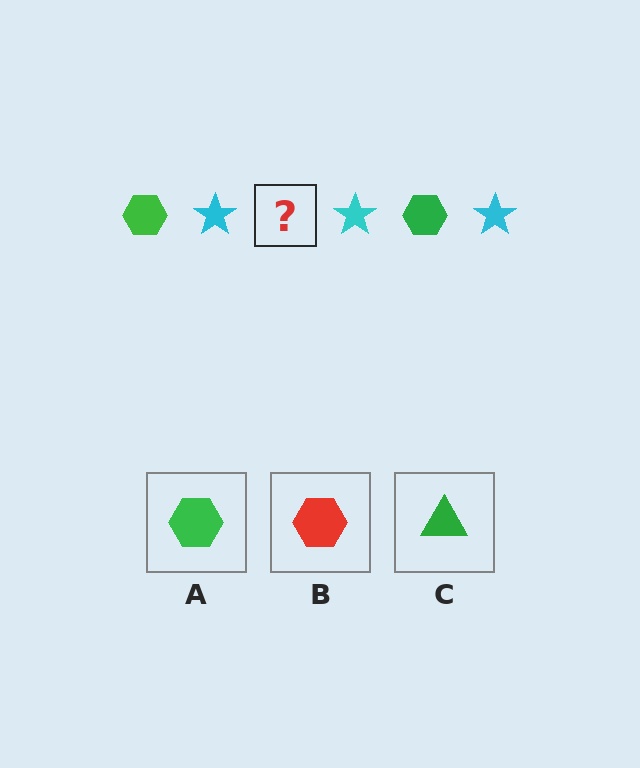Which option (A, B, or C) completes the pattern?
A.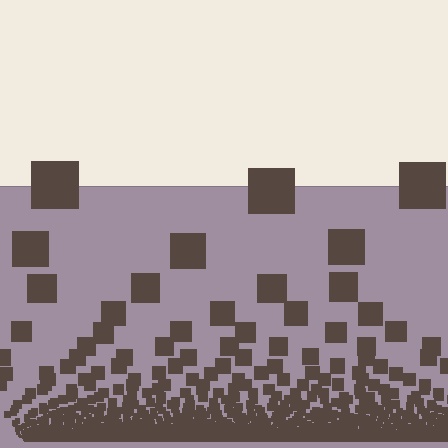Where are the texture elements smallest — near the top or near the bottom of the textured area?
Near the bottom.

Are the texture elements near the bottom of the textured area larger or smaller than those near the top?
Smaller. The gradient is inverted — elements near the bottom are smaller and denser.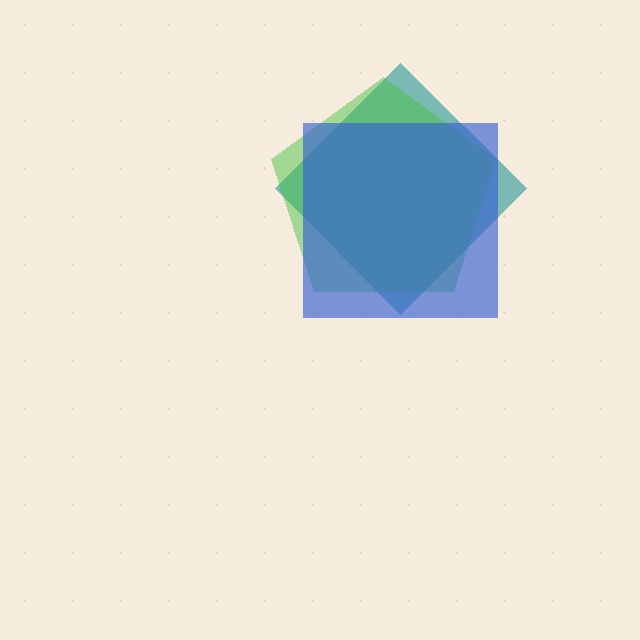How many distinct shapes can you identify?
There are 3 distinct shapes: a teal diamond, a green pentagon, a blue square.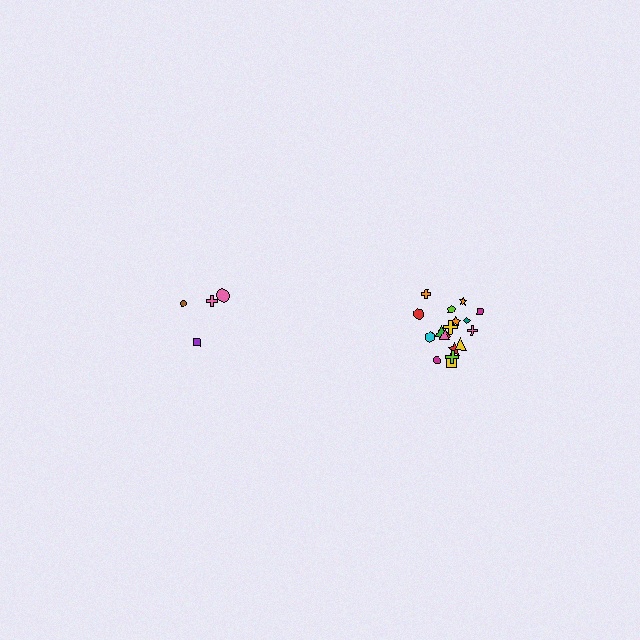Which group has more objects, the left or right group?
The right group.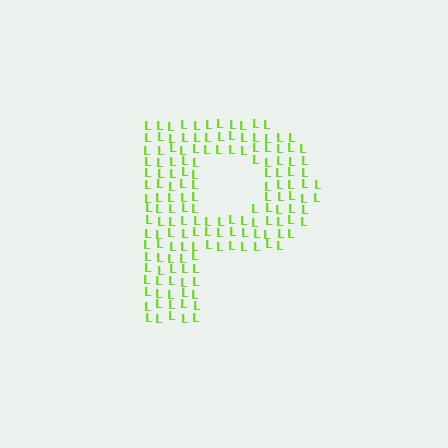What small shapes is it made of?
It is made of small letter L's.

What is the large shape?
The large shape is the letter P.